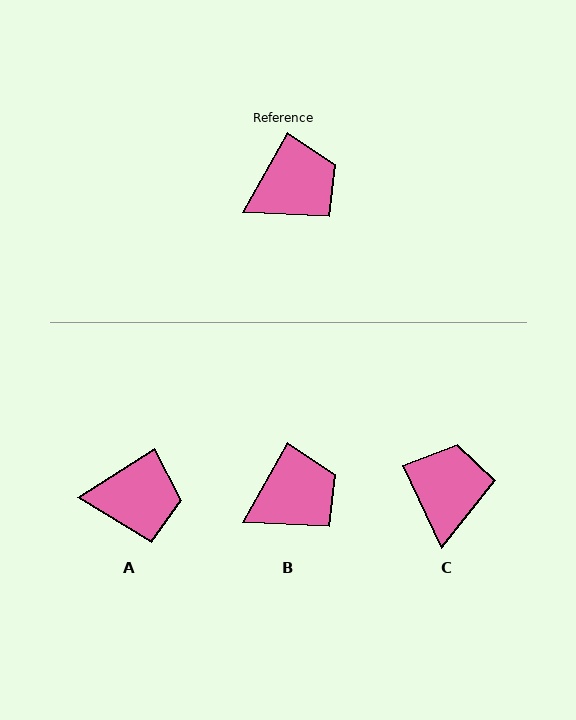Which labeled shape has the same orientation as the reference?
B.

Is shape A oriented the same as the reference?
No, it is off by about 28 degrees.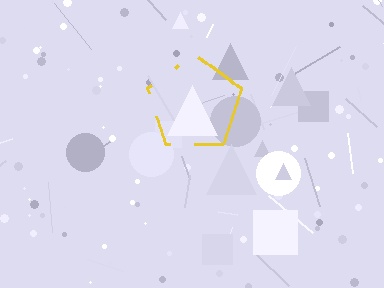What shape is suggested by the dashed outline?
The dashed outline suggests a pentagon.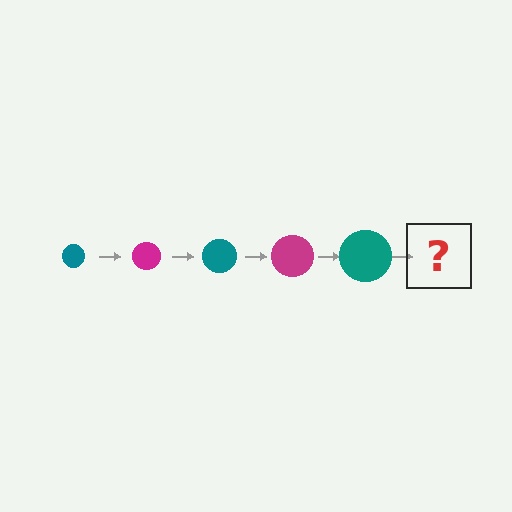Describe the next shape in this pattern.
It should be a magenta circle, larger than the previous one.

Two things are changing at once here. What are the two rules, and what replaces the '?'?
The two rules are that the circle grows larger each step and the color cycles through teal and magenta. The '?' should be a magenta circle, larger than the previous one.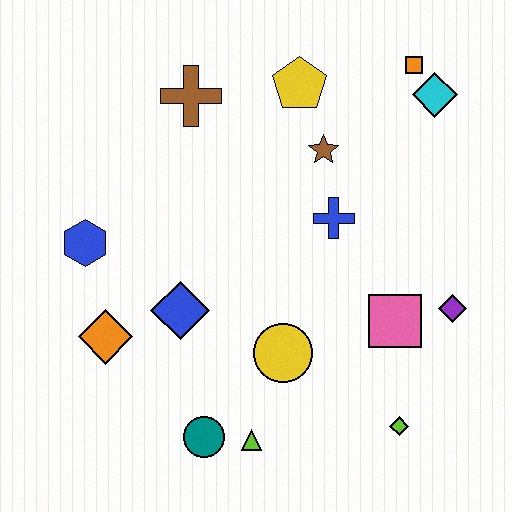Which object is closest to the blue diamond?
The orange diamond is closest to the blue diamond.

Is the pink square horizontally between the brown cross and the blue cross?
No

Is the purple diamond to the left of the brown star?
No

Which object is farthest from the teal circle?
The orange square is farthest from the teal circle.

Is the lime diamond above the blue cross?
No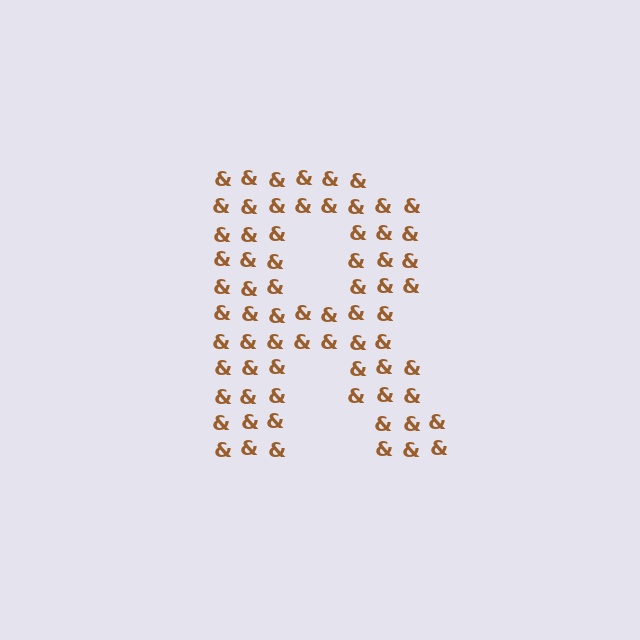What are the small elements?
The small elements are ampersands.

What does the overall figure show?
The overall figure shows the letter R.